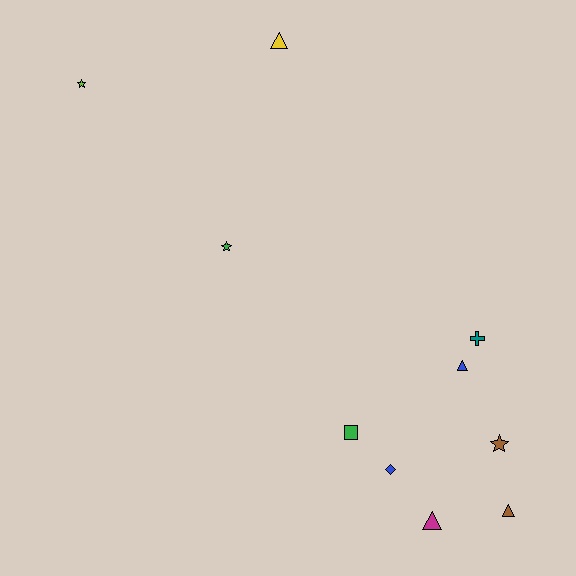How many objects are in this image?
There are 10 objects.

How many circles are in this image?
There are no circles.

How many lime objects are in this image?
There is 1 lime object.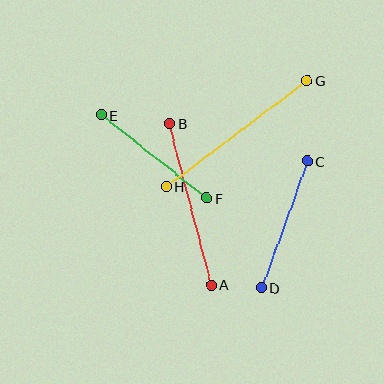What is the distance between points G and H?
The distance is approximately 176 pixels.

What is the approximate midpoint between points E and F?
The midpoint is at approximately (154, 157) pixels.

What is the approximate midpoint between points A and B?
The midpoint is at approximately (191, 204) pixels.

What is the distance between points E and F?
The distance is approximately 134 pixels.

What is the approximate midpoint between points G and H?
The midpoint is at approximately (237, 133) pixels.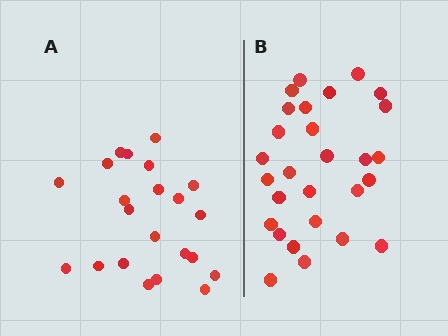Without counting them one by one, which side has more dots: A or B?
Region B (the right region) has more dots.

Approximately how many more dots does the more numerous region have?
Region B has about 6 more dots than region A.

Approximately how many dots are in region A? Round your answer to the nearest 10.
About 20 dots. (The exact count is 22, which rounds to 20.)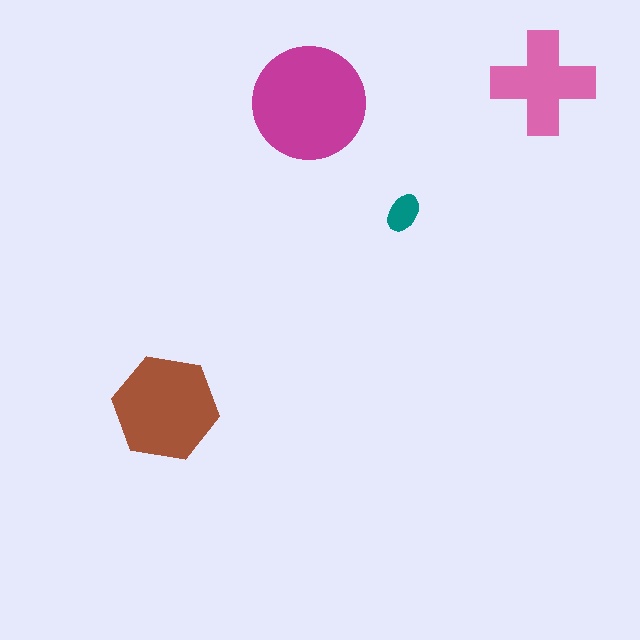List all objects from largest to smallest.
The magenta circle, the brown hexagon, the pink cross, the teal ellipse.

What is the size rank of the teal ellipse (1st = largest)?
4th.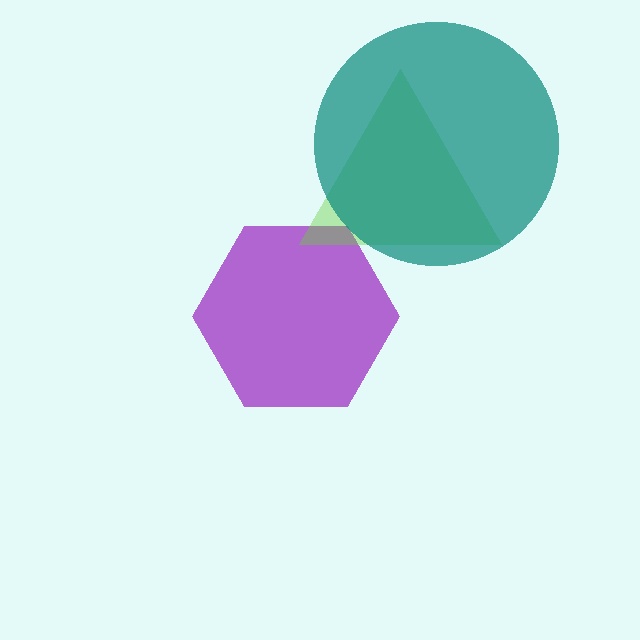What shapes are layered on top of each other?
The layered shapes are: a purple hexagon, a lime triangle, a teal circle.